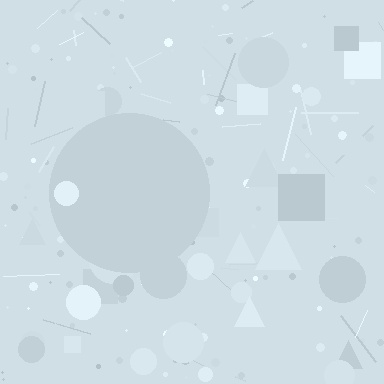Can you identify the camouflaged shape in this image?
The camouflaged shape is a circle.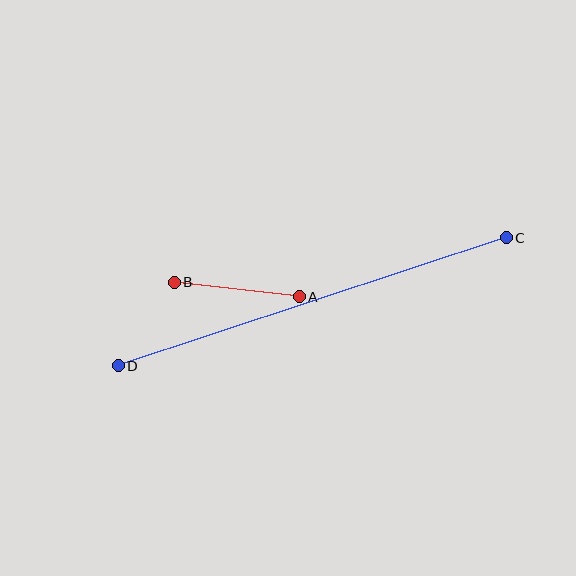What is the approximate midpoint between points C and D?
The midpoint is at approximately (312, 302) pixels.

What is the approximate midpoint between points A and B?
The midpoint is at approximately (237, 290) pixels.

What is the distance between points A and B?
The distance is approximately 126 pixels.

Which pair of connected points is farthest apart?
Points C and D are farthest apart.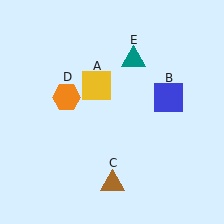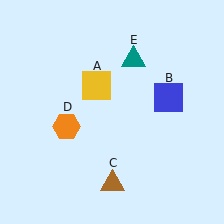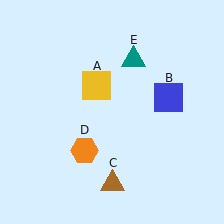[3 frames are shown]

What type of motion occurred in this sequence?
The orange hexagon (object D) rotated counterclockwise around the center of the scene.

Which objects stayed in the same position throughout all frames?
Yellow square (object A) and blue square (object B) and brown triangle (object C) and teal triangle (object E) remained stationary.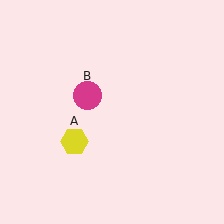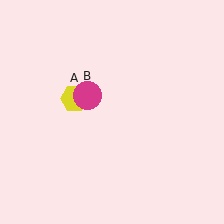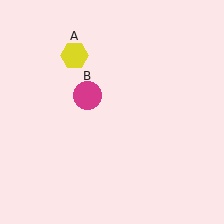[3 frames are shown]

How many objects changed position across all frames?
1 object changed position: yellow hexagon (object A).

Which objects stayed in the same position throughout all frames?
Magenta circle (object B) remained stationary.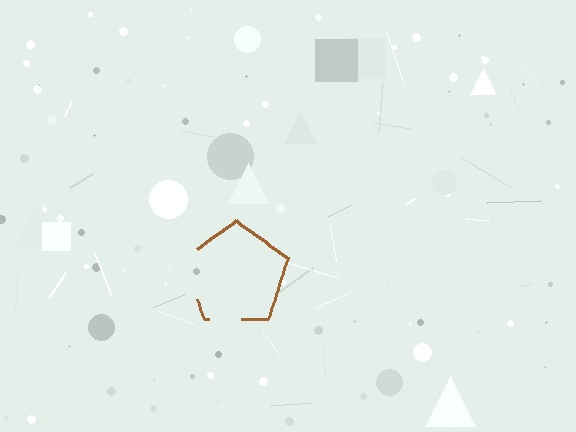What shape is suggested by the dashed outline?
The dashed outline suggests a pentagon.